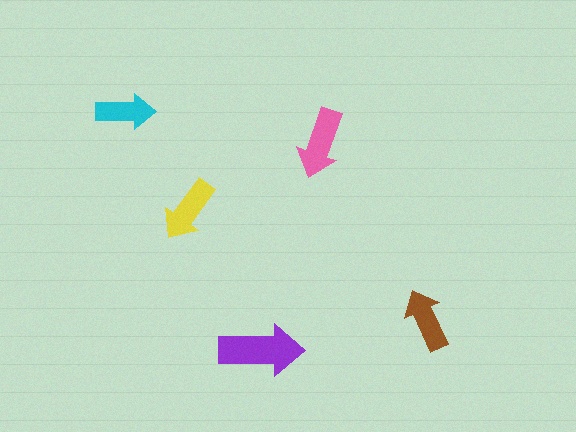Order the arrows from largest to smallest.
the purple one, the pink one, the yellow one, the brown one, the cyan one.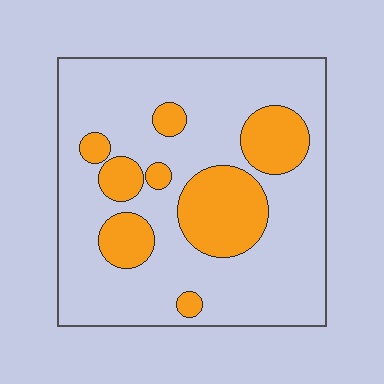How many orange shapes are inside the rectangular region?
8.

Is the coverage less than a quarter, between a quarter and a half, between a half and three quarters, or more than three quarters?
Less than a quarter.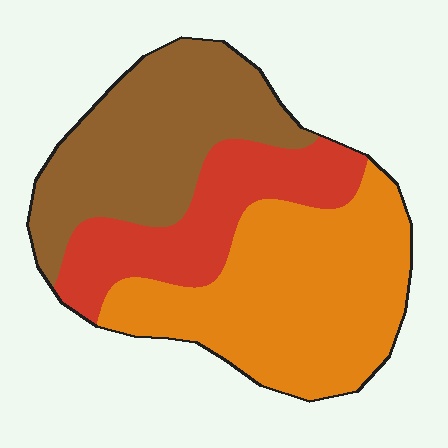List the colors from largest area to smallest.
From largest to smallest: orange, brown, red.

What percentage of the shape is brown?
Brown covers 33% of the shape.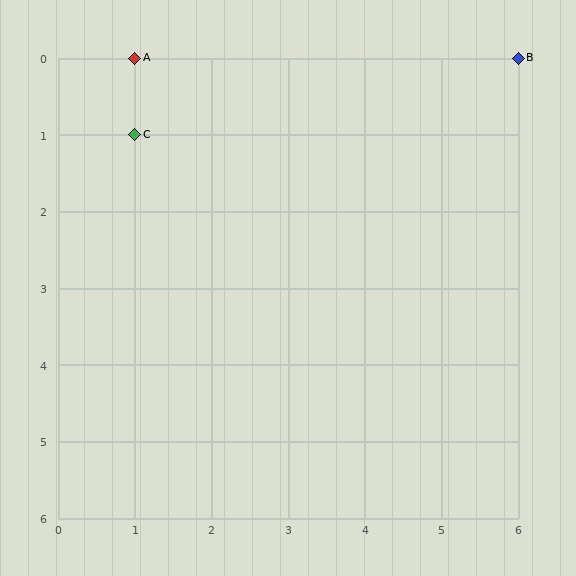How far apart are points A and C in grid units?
Points A and C are 1 row apart.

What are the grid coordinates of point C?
Point C is at grid coordinates (1, 1).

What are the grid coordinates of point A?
Point A is at grid coordinates (1, 0).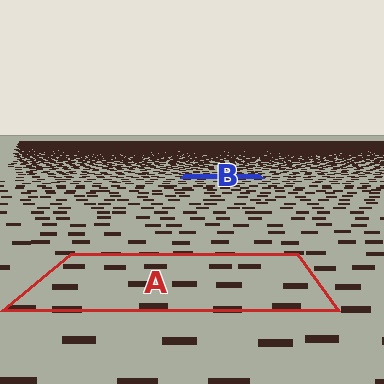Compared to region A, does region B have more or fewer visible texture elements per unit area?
Region B has more texture elements per unit area — they are packed more densely because it is farther away.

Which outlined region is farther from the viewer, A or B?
Region B is farther from the viewer — the texture elements inside it appear smaller and more densely packed.